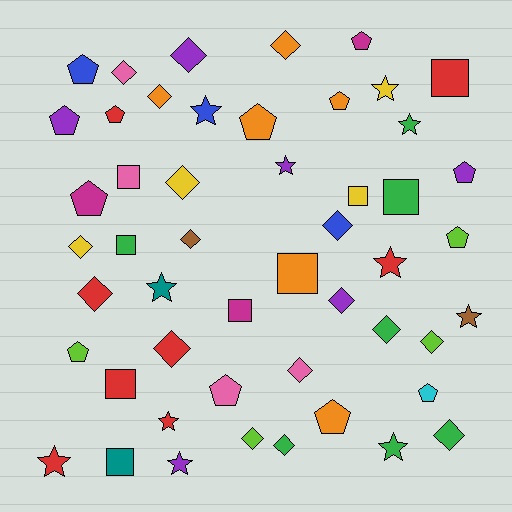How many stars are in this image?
There are 11 stars.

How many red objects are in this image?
There are 8 red objects.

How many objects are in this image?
There are 50 objects.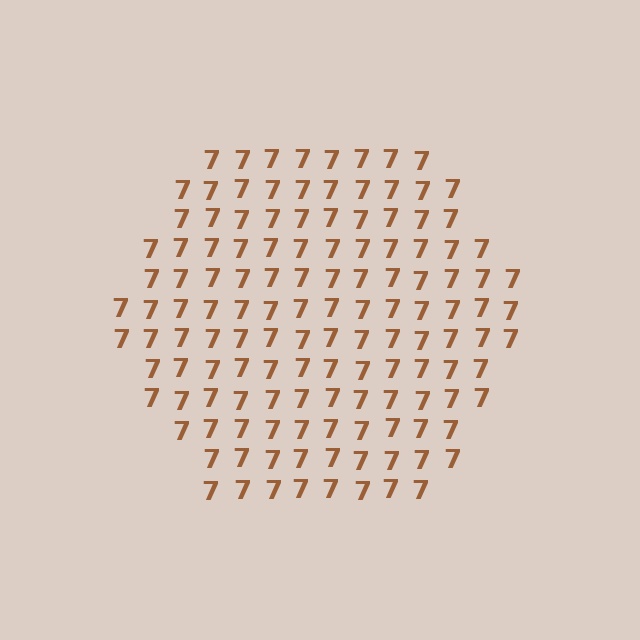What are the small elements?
The small elements are digit 7's.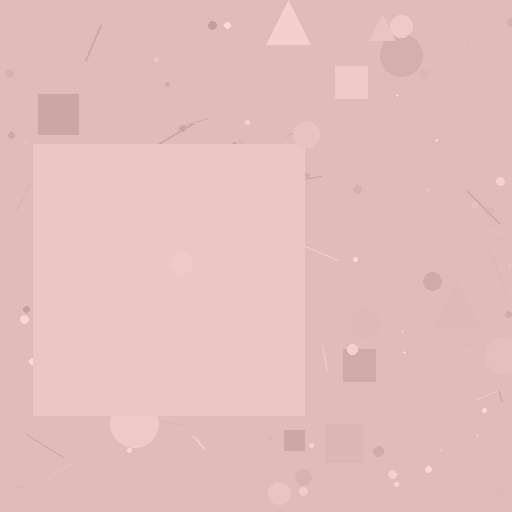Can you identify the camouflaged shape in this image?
The camouflaged shape is a square.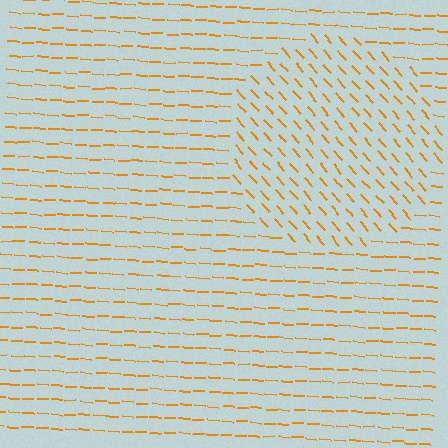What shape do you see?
I see a circle.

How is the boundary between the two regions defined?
The boundary is defined purely by a change in line orientation (approximately 45 degrees difference). All lines are the same color and thickness.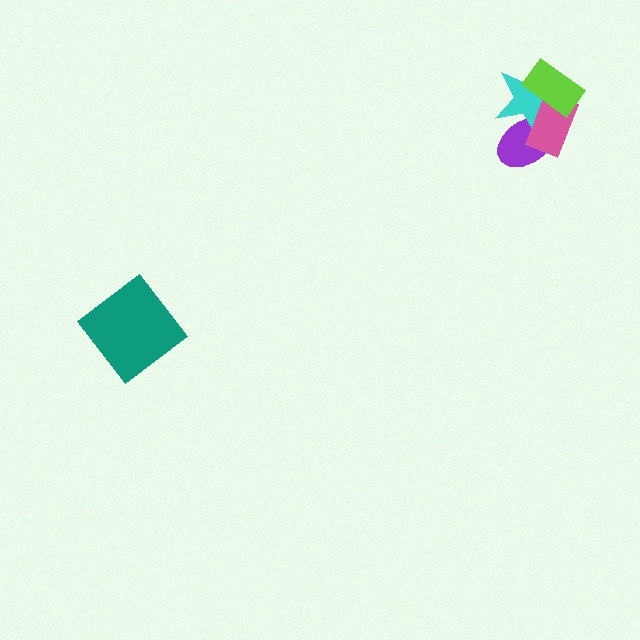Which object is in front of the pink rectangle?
The lime rectangle is in front of the pink rectangle.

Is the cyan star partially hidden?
Yes, it is partially covered by another shape.